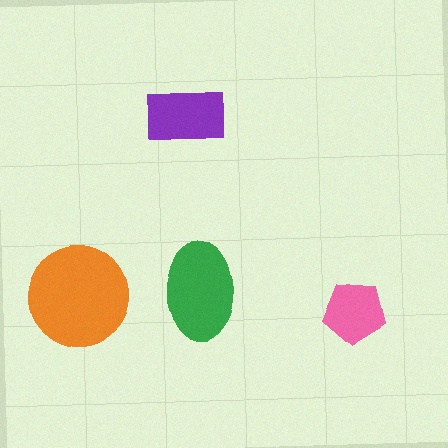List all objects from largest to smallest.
The orange circle, the green ellipse, the purple rectangle, the pink pentagon.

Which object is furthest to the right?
The pink pentagon is rightmost.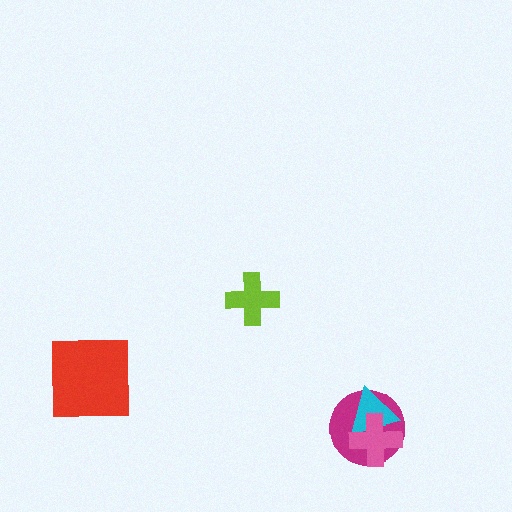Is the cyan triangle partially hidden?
Yes, it is partially covered by another shape.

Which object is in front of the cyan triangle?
The pink cross is in front of the cyan triangle.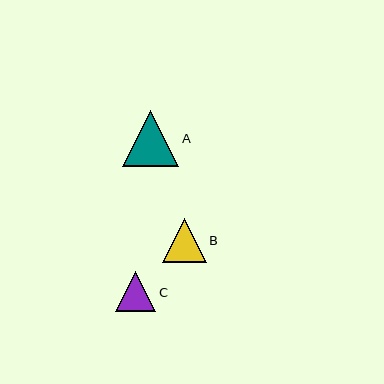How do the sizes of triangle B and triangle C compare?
Triangle B and triangle C are approximately the same size.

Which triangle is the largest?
Triangle A is the largest with a size of approximately 56 pixels.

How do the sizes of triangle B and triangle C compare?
Triangle B and triangle C are approximately the same size.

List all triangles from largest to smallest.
From largest to smallest: A, B, C.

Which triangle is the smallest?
Triangle C is the smallest with a size of approximately 40 pixels.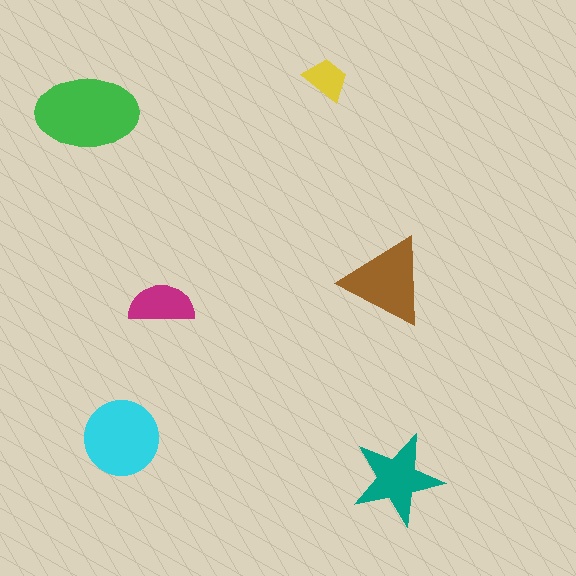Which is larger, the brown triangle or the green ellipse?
The green ellipse.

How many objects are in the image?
There are 6 objects in the image.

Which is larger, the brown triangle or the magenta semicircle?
The brown triangle.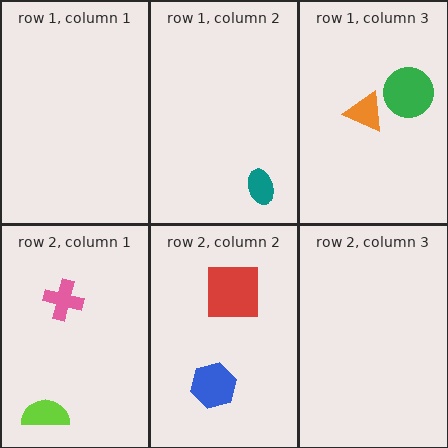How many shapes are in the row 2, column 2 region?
2.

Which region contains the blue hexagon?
The row 2, column 2 region.